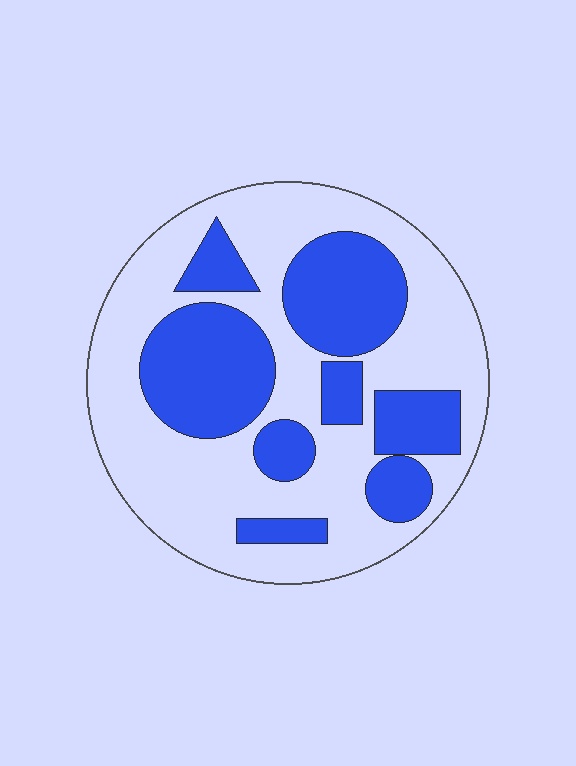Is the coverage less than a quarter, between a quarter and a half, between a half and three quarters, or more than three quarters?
Between a quarter and a half.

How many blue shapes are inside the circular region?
8.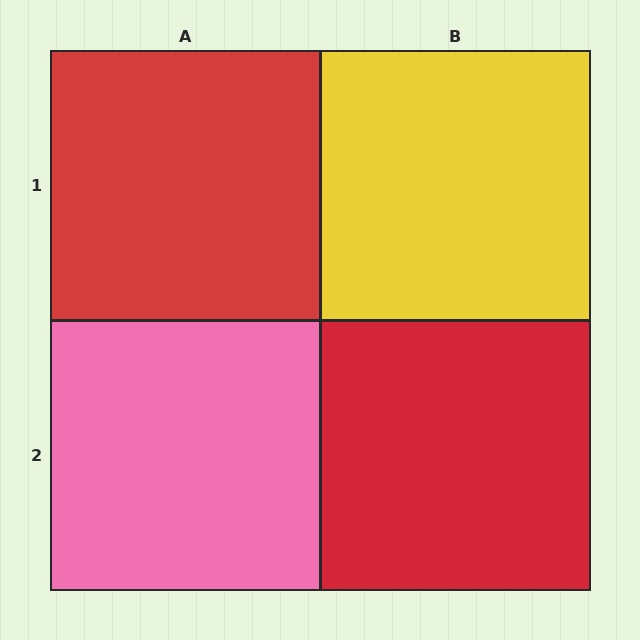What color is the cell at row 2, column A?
Pink.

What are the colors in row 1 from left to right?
Red, yellow.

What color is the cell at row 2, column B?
Red.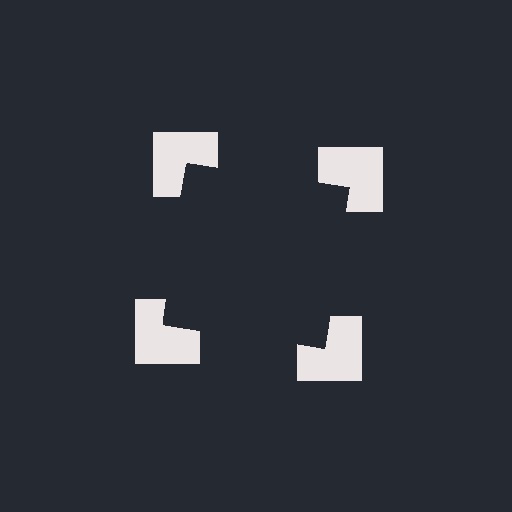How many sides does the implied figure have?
4 sides.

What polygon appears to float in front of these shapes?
An illusory square — its edges are inferred from the aligned wedge cuts in the notched squares, not physically drawn.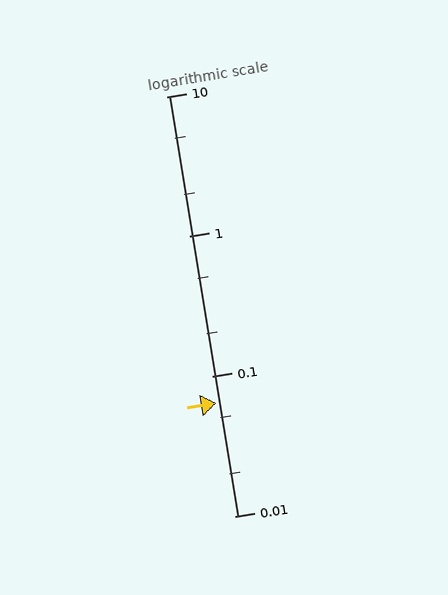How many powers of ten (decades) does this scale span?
The scale spans 3 decades, from 0.01 to 10.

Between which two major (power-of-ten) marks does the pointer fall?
The pointer is between 0.01 and 0.1.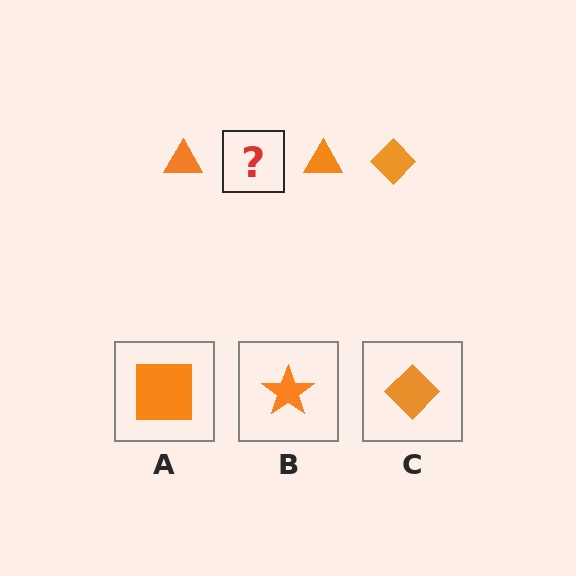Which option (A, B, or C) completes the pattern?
C.